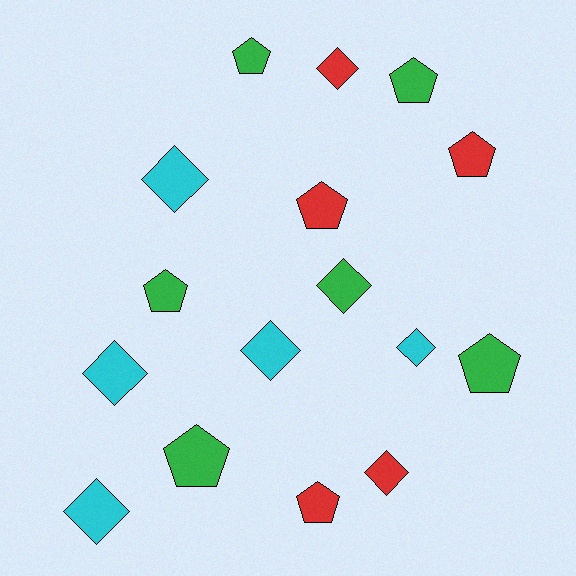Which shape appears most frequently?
Diamond, with 8 objects.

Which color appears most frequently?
Green, with 6 objects.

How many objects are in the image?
There are 16 objects.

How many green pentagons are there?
There are 5 green pentagons.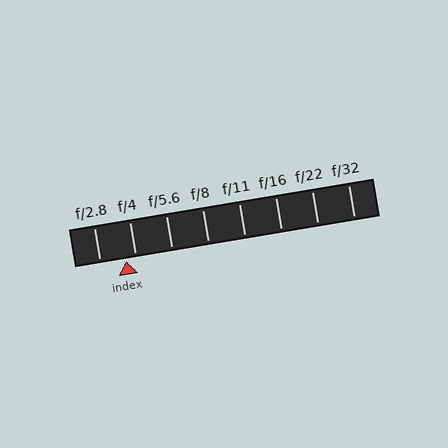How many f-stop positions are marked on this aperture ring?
There are 8 f-stop positions marked.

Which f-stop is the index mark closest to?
The index mark is closest to f/4.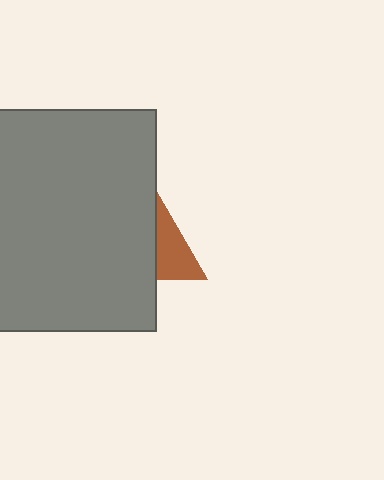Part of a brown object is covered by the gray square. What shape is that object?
It is a triangle.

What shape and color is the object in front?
The object in front is a gray square.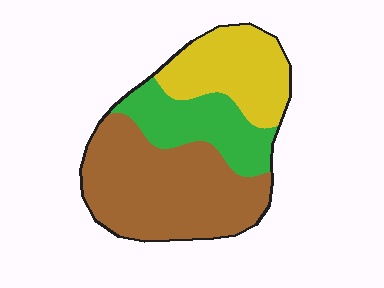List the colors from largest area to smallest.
From largest to smallest: brown, yellow, green.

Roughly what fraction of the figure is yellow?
Yellow covers roughly 25% of the figure.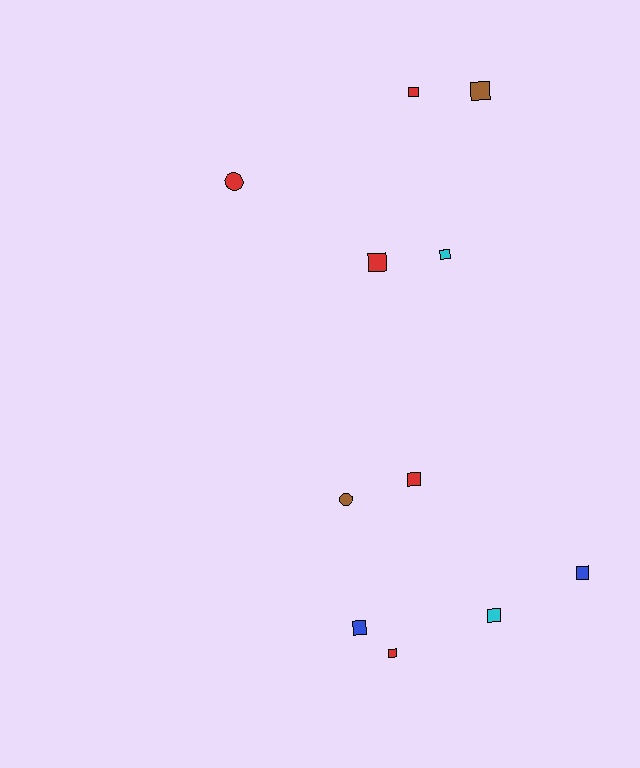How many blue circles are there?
There are no blue circles.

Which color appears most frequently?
Red, with 5 objects.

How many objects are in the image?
There are 11 objects.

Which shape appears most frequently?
Square, with 9 objects.